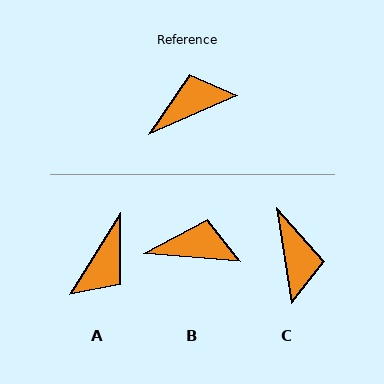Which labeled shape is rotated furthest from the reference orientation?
A, about 146 degrees away.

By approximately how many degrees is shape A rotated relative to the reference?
Approximately 146 degrees clockwise.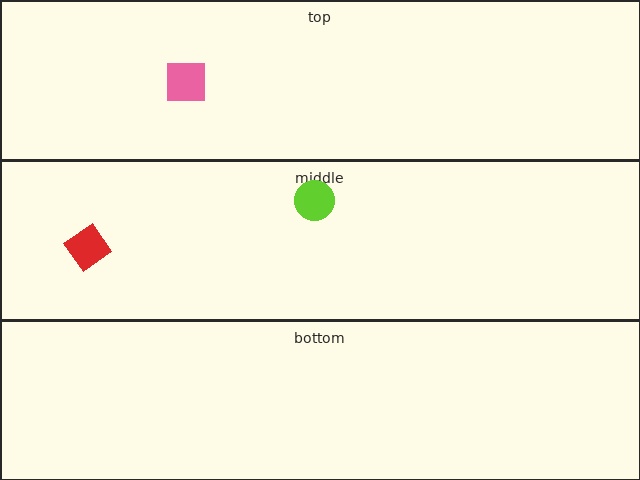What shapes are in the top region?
The pink square.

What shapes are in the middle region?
The lime circle, the red diamond.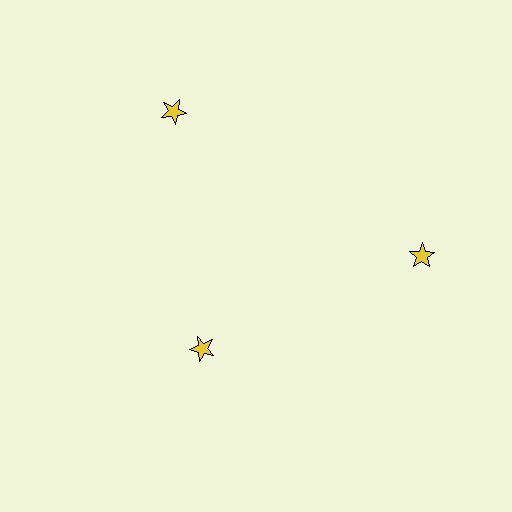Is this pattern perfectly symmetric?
No. The 3 yellow stars are arranged in a ring, but one element near the 7 o'clock position is pulled inward toward the center, breaking the 3-fold rotational symmetry.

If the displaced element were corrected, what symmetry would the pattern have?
It would have 3-fold rotational symmetry — the pattern would map onto itself every 120 degrees.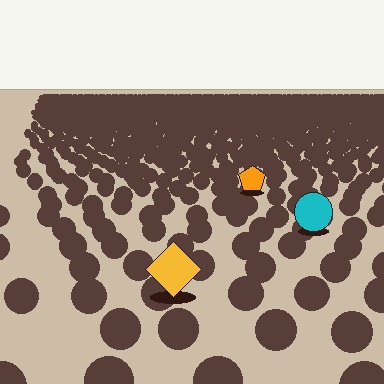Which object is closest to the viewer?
The yellow diamond is closest. The texture marks near it are larger and more spread out.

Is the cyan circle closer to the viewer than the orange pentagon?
Yes. The cyan circle is closer — you can tell from the texture gradient: the ground texture is coarser near it.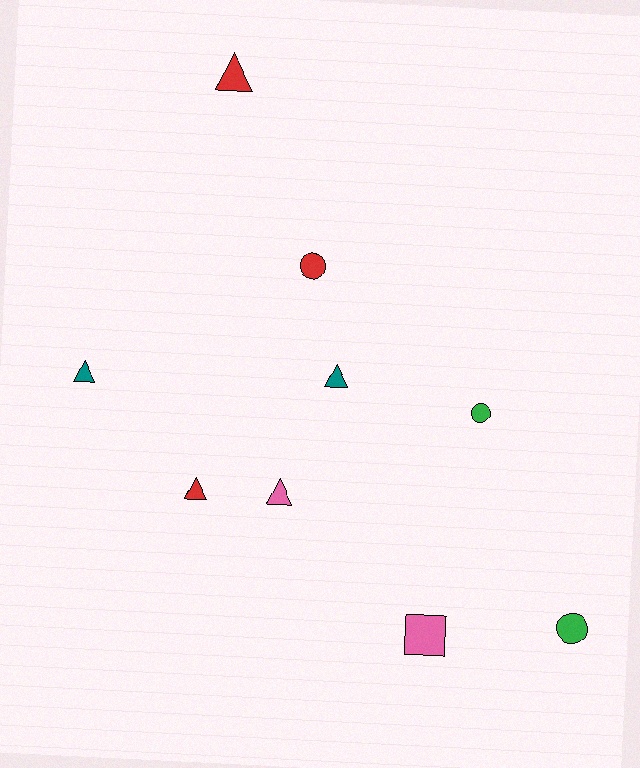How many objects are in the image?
There are 9 objects.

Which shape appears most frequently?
Triangle, with 5 objects.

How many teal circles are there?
There are no teal circles.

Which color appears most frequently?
Red, with 3 objects.